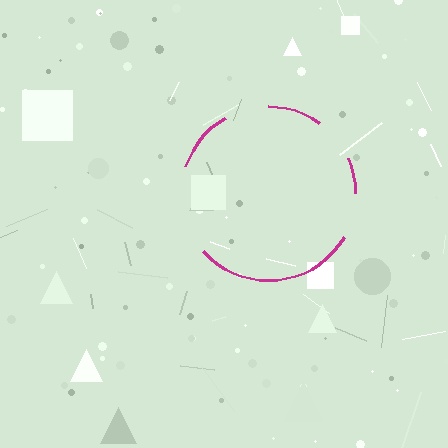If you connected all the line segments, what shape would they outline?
They would outline a circle.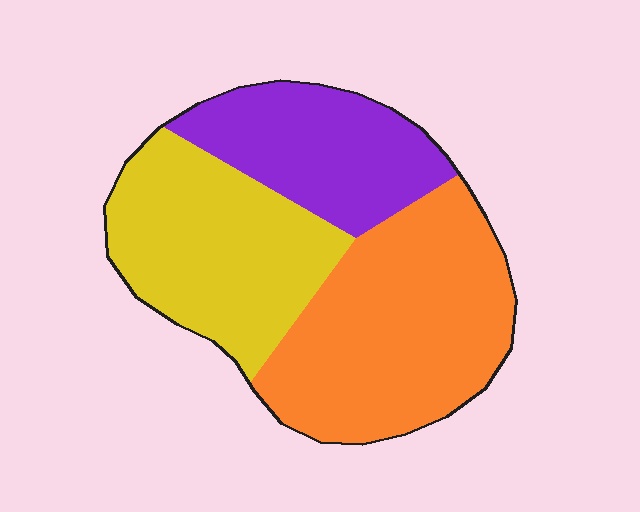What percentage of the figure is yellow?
Yellow takes up about one third (1/3) of the figure.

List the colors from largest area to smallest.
From largest to smallest: orange, yellow, purple.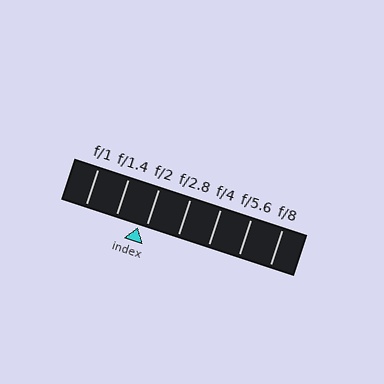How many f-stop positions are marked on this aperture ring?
There are 7 f-stop positions marked.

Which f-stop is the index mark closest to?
The index mark is closest to f/2.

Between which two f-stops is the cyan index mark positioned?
The index mark is between f/1.4 and f/2.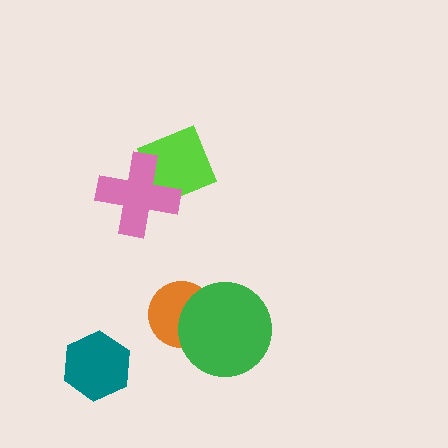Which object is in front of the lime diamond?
The pink cross is in front of the lime diamond.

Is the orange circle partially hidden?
Yes, it is partially covered by another shape.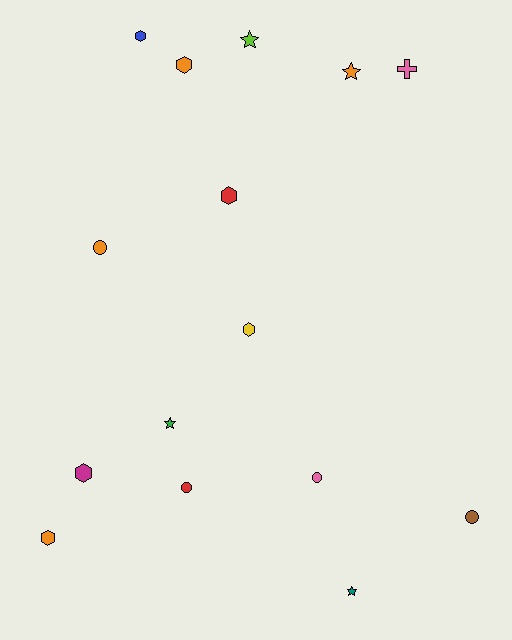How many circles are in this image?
There are 4 circles.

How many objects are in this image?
There are 15 objects.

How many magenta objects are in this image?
There is 1 magenta object.